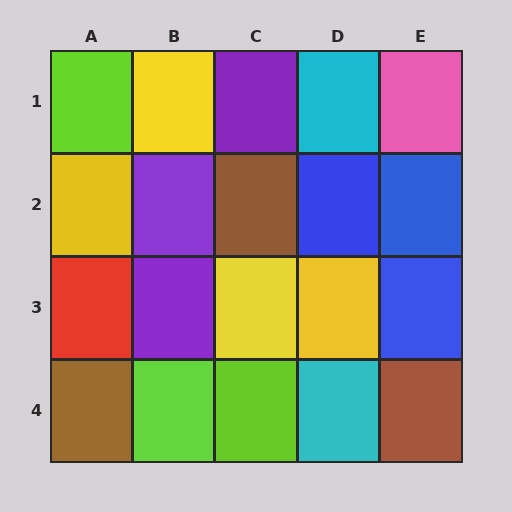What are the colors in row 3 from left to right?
Red, purple, yellow, yellow, blue.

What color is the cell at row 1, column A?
Lime.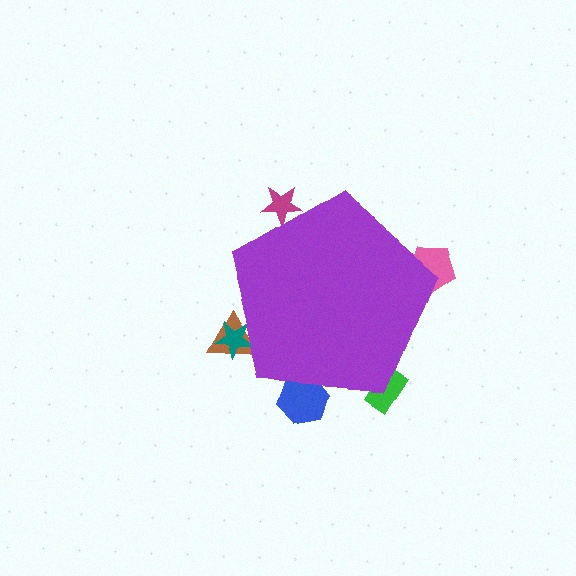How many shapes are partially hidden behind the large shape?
6 shapes are partially hidden.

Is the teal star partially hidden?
Yes, the teal star is partially hidden behind the purple pentagon.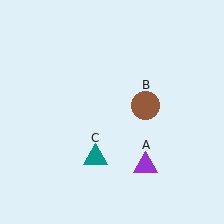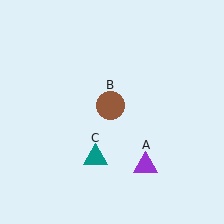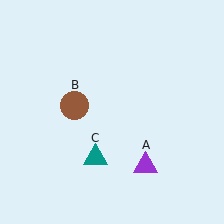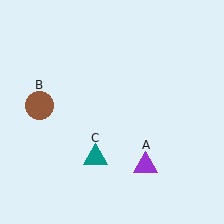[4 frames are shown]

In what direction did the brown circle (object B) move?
The brown circle (object B) moved left.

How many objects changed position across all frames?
1 object changed position: brown circle (object B).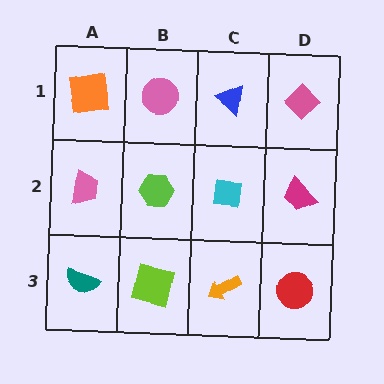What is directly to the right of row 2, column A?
A lime hexagon.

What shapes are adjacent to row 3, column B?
A lime hexagon (row 2, column B), a teal semicircle (row 3, column A), an orange arrow (row 3, column C).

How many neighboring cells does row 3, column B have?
3.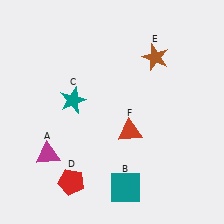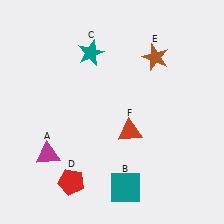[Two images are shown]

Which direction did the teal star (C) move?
The teal star (C) moved up.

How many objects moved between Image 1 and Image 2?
1 object moved between the two images.